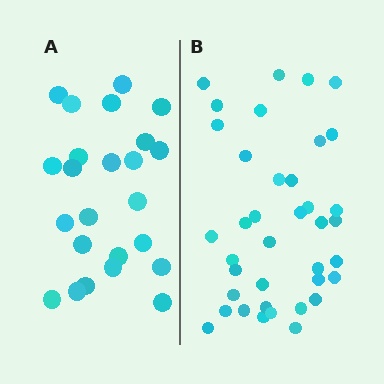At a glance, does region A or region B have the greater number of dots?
Region B (the right region) has more dots.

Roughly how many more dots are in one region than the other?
Region B has approximately 15 more dots than region A.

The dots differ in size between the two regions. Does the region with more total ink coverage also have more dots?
No. Region A has more total ink coverage because its dots are larger, but region B actually contains more individual dots. Total area can be misleading — the number of items is what matters here.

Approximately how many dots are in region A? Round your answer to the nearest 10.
About 20 dots. (The exact count is 24, which rounds to 20.)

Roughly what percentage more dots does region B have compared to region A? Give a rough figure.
About 60% more.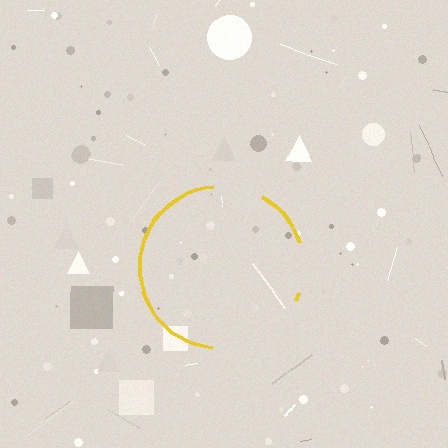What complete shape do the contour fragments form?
The contour fragments form a circle.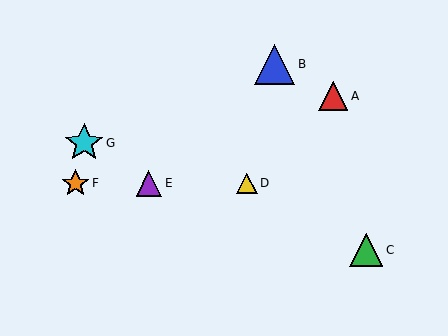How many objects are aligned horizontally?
3 objects (D, E, F) are aligned horizontally.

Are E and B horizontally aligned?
No, E is at y≈183 and B is at y≈64.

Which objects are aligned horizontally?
Objects D, E, F are aligned horizontally.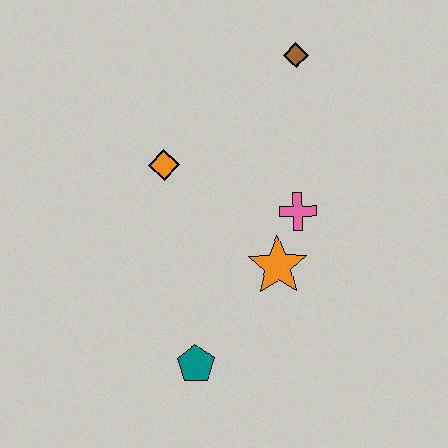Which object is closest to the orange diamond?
The pink cross is closest to the orange diamond.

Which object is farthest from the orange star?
The brown diamond is farthest from the orange star.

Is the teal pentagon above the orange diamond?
No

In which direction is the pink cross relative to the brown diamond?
The pink cross is below the brown diamond.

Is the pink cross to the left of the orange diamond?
No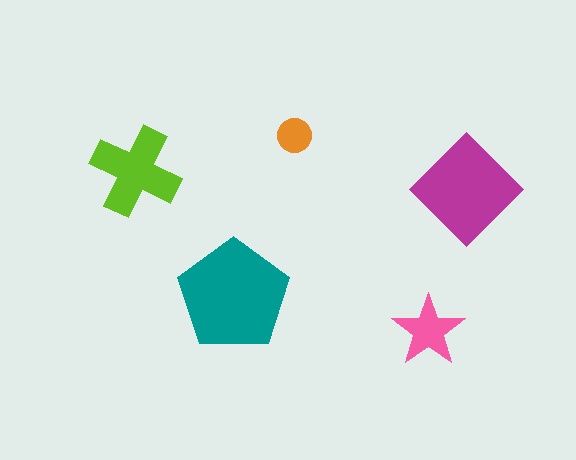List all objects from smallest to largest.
The orange circle, the pink star, the lime cross, the magenta diamond, the teal pentagon.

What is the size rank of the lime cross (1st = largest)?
3rd.